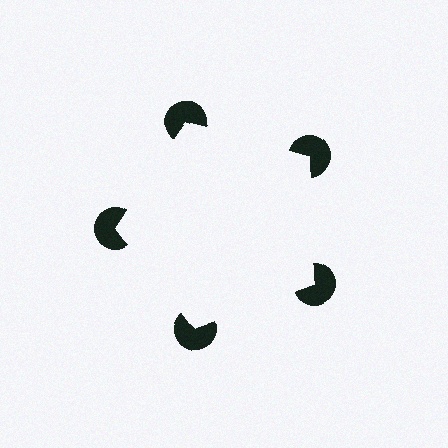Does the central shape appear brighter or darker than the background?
It typically appears slightly brighter than the background, even though no actual brightness change is drawn.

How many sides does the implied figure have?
5 sides.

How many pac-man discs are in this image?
There are 5 — one at each vertex of the illusory pentagon.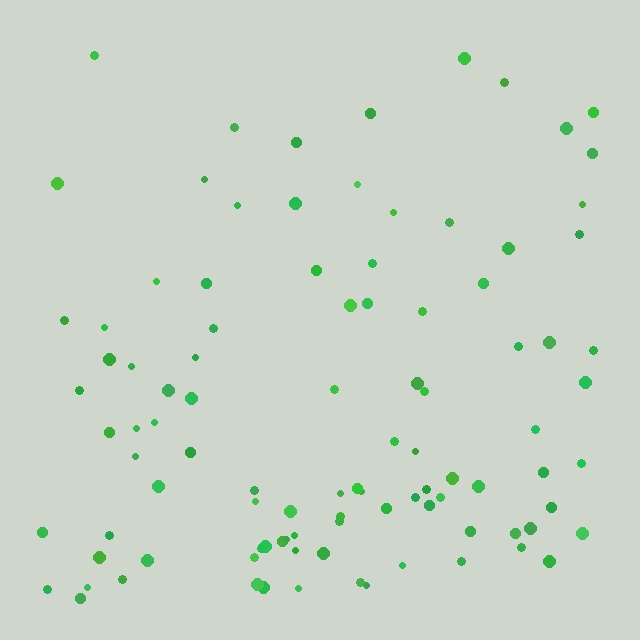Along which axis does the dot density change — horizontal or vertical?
Vertical.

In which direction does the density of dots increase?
From top to bottom, with the bottom side densest.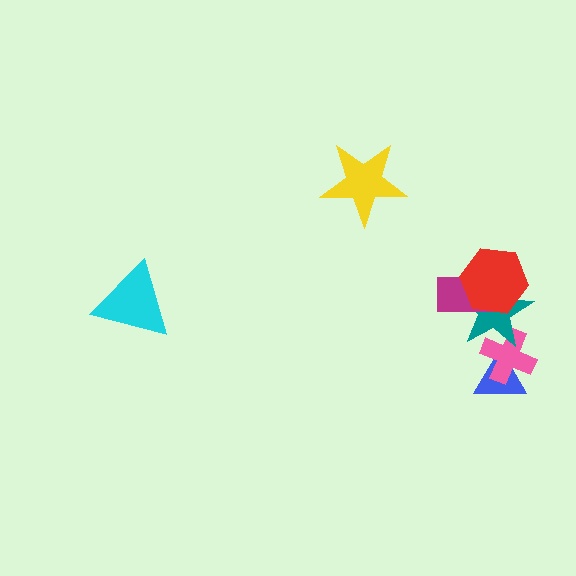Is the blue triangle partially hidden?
Yes, it is partially covered by another shape.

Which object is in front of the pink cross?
The teal star is in front of the pink cross.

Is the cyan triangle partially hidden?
No, no other shape covers it.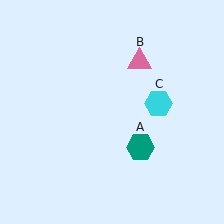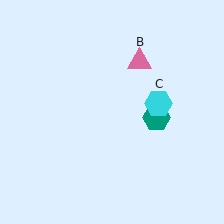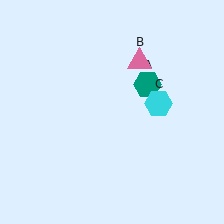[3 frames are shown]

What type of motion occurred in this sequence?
The teal hexagon (object A) rotated counterclockwise around the center of the scene.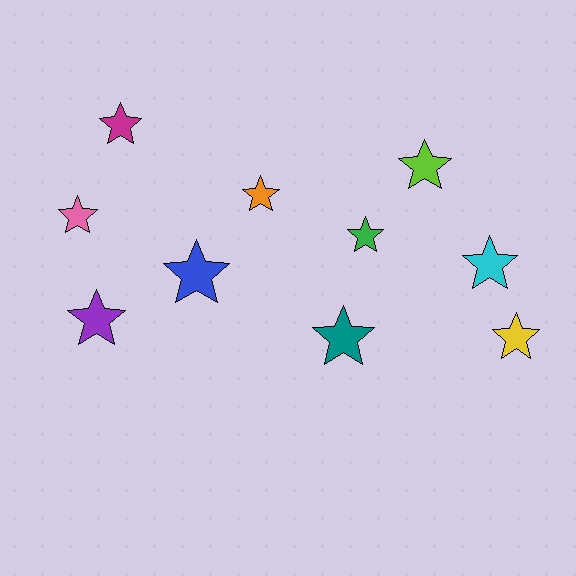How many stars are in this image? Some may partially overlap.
There are 10 stars.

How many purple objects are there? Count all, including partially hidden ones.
There is 1 purple object.